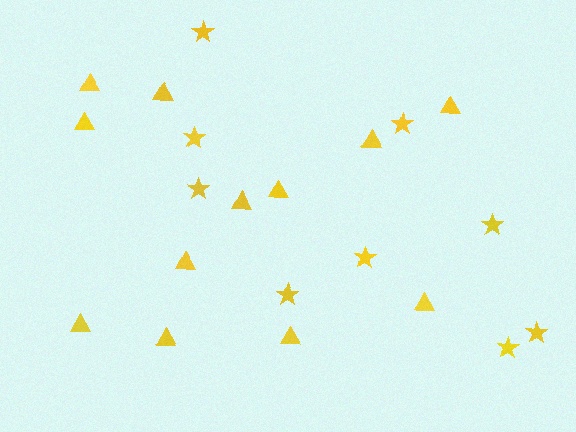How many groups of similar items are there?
There are 2 groups: one group of triangles (12) and one group of stars (9).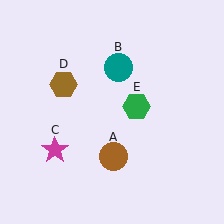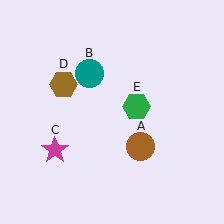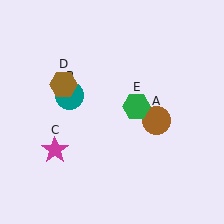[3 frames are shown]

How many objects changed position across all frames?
2 objects changed position: brown circle (object A), teal circle (object B).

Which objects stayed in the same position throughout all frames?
Magenta star (object C) and brown hexagon (object D) and green hexagon (object E) remained stationary.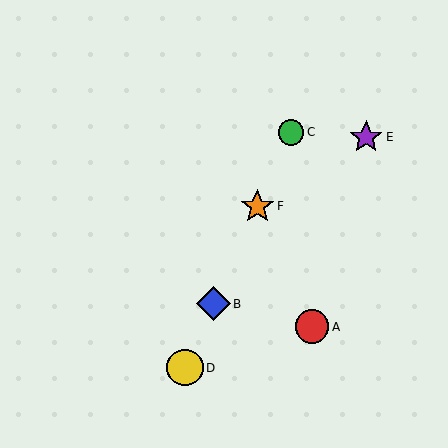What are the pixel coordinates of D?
Object D is at (185, 368).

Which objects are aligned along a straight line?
Objects B, C, D, F are aligned along a straight line.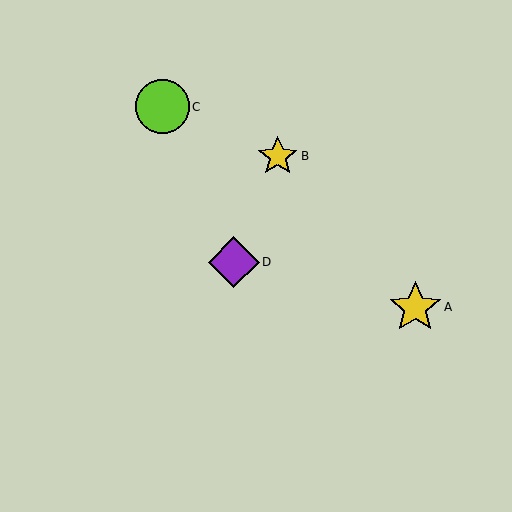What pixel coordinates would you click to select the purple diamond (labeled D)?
Click at (234, 262) to select the purple diamond D.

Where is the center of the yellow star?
The center of the yellow star is at (278, 156).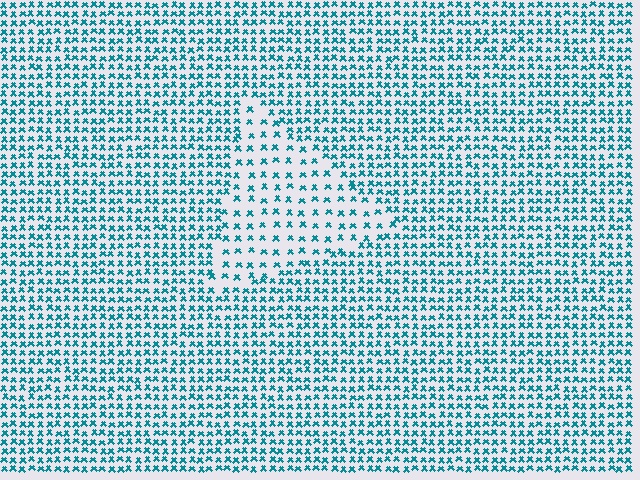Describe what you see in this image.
The image contains small teal elements arranged at two different densities. A triangle-shaped region is visible where the elements are less densely packed than the surrounding area.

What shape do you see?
I see a triangle.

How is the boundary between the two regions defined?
The boundary is defined by a change in element density (approximately 2.1x ratio). All elements are the same color, size, and shape.